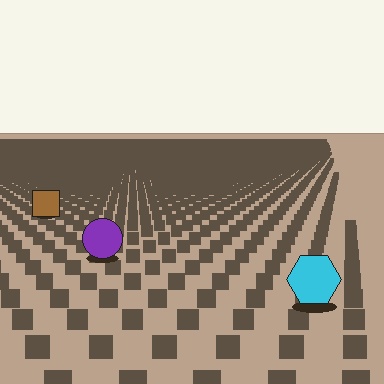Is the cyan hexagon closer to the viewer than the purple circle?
Yes. The cyan hexagon is closer — you can tell from the texture gradient: the ground texture is coarser near it.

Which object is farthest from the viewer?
The brown square is farthest from the viewer. It appears smaller and the ground texture around it is denser.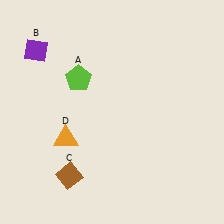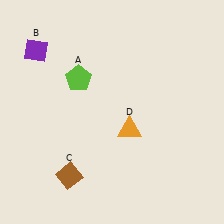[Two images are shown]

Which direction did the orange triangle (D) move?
The orange triangle (D) moved right.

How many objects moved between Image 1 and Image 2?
1 object moved between the two images.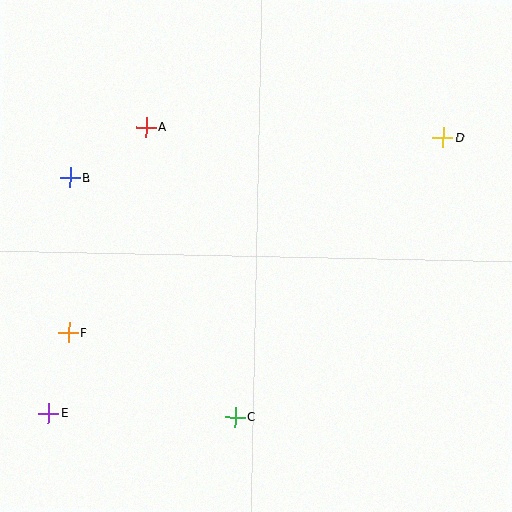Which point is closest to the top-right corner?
Point D is closest to the top-right corner.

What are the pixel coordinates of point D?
Point D is at (443, 138).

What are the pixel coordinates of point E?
Point E is at (48, 413).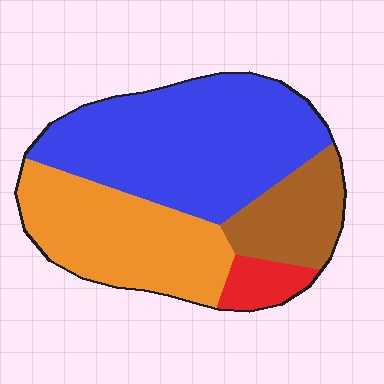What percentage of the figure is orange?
Orange covers roughly 30% of the figure.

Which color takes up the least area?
Red, at roughly 5%.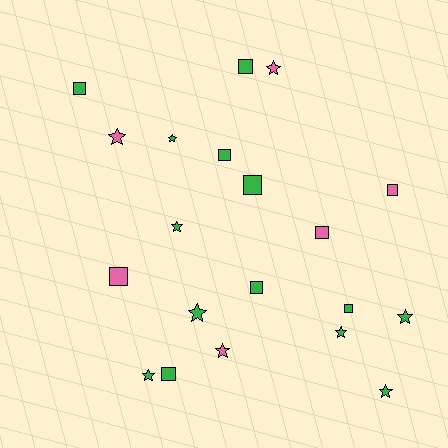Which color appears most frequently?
Green, with 14 objects.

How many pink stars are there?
There are 3 pink stars.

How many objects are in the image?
There are 20 objects.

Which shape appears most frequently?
Star, with 10 objects.